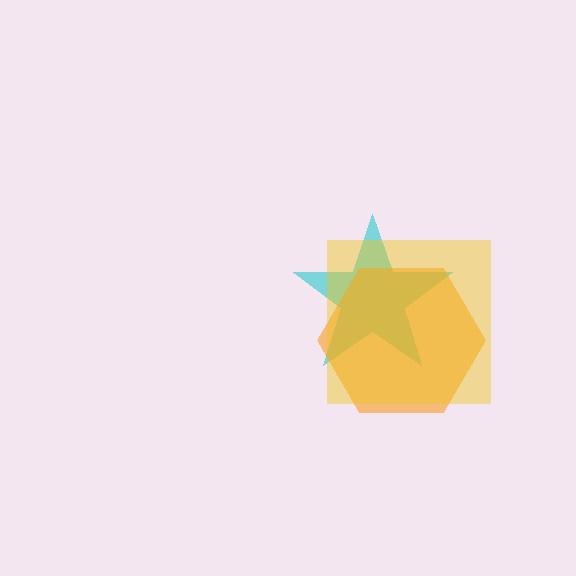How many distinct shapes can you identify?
There are 3 distinct shapes: a cyan star, an orange hexagon, a yellow square.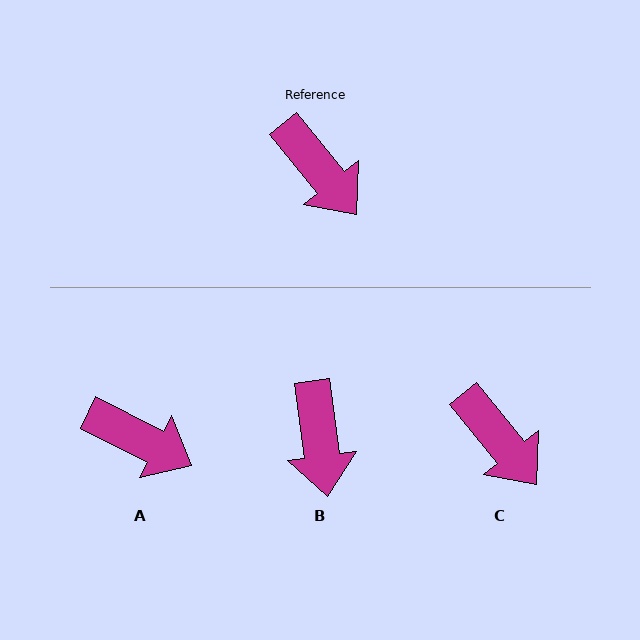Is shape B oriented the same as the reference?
No, it is off by about 31 degrees.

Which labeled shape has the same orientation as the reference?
C.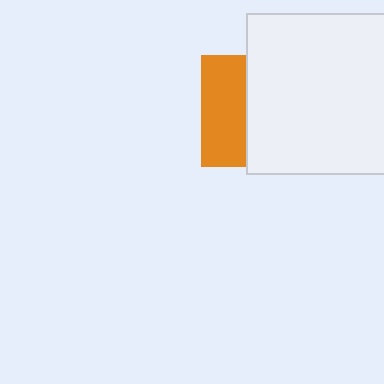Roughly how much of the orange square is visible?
A small part of it is visible (roughly 39%).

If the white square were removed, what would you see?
You would see the complete orange square.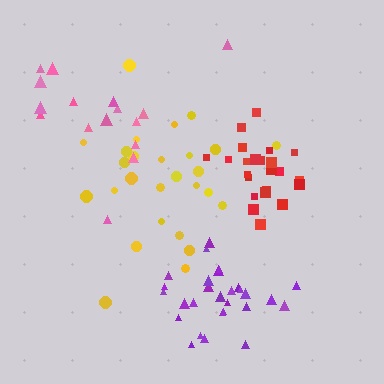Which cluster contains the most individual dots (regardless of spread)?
Yellow (29).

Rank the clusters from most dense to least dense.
red, purple, yellow, pink.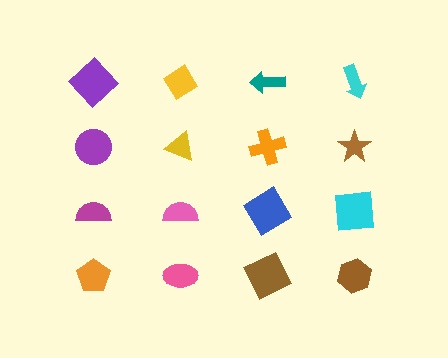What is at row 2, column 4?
A brown star.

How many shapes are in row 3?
4 shapes.